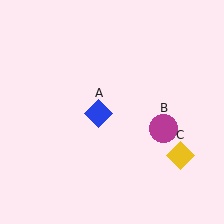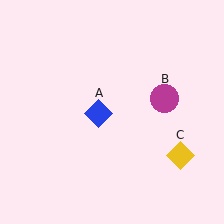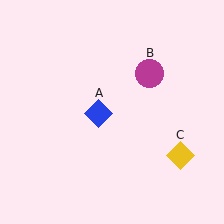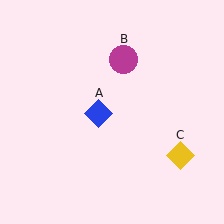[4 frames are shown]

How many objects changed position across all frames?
1 object changed position: magenta circle (object B).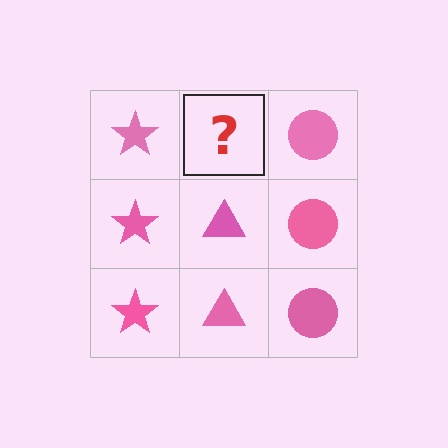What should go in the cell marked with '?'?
The missing cell should contain a pink triangle.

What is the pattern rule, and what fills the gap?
The rule is that each column has a consistent shape. The gap should be filled with a pink triangle.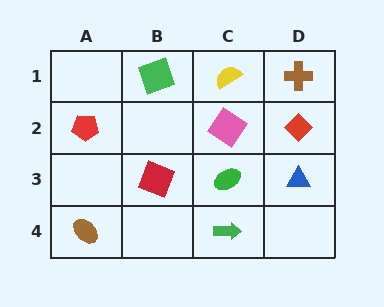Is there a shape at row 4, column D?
No, that cell is empty.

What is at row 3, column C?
A green ellipse.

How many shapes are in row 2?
3 shapes.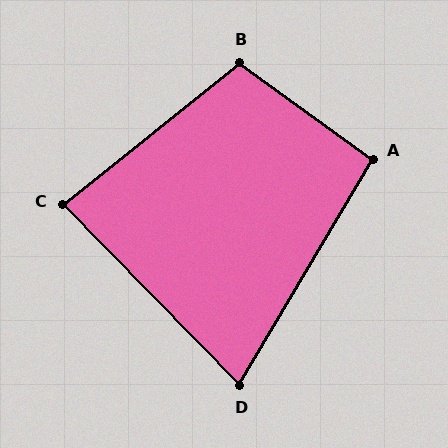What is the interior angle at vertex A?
Approximately 95 degrees (obtuse).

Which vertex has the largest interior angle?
B, at approximately 105 degrees.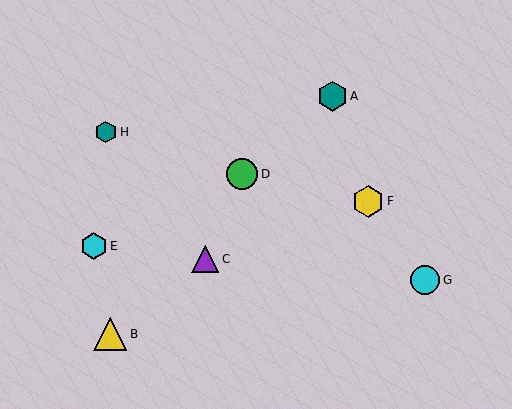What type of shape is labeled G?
Shape G is a cyan circle.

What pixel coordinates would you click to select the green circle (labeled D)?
Click at (242, 174) to select the green circle D.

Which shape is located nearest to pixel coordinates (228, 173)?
The green circle (labeled D) at (242, 174) is nearest to that location.